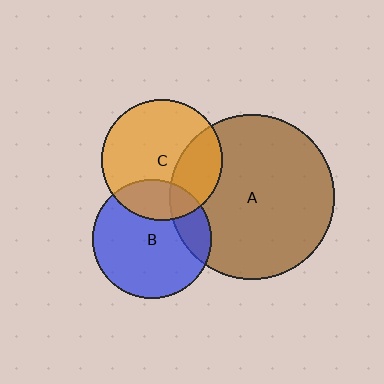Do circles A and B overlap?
Yes.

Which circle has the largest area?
Circle A (brown).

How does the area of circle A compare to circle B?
Approximately 1.9 times.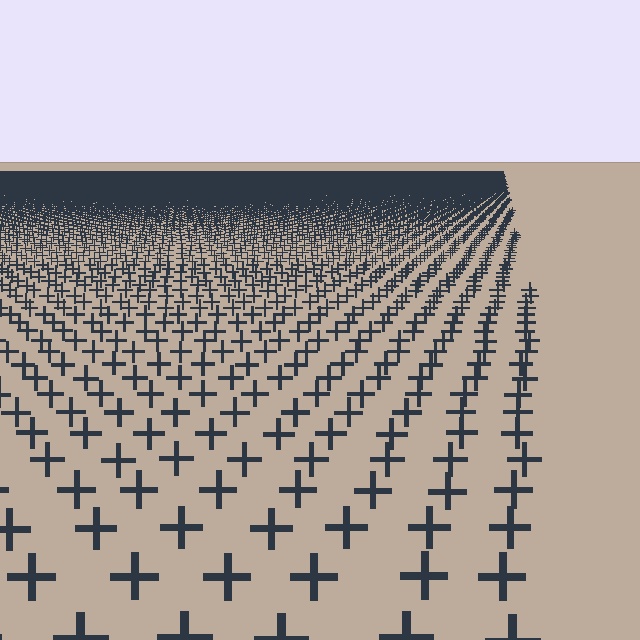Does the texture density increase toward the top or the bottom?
Density increases toward the top.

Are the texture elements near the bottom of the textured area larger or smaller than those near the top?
Larger. Near the bottom, elements are closer to the viewer and appear at a bigger on-screen size.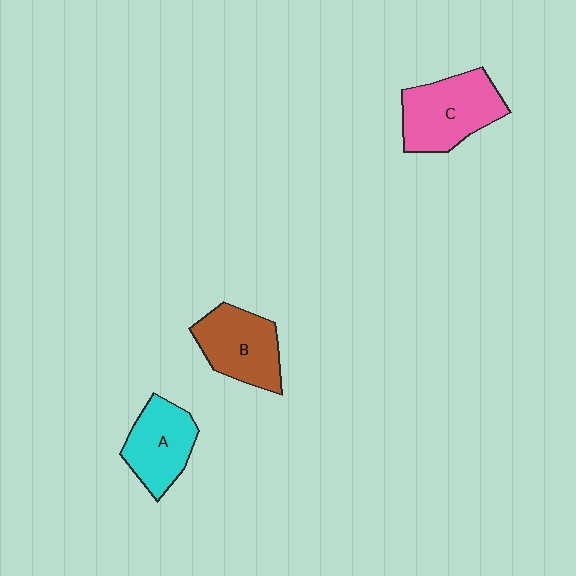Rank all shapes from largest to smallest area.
From largest to smallest: C (pink), B (brown), A (cyan).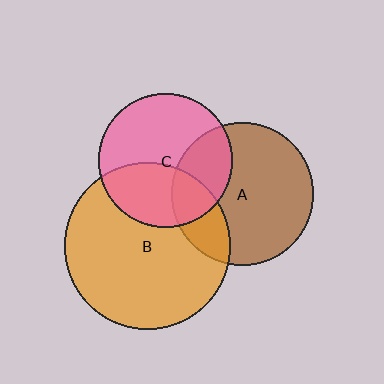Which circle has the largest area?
Circle B (orange).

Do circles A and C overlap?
Yes.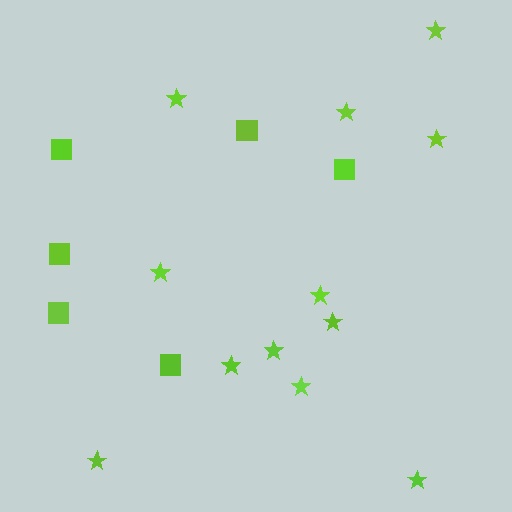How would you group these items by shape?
There are 2 groups: one group of squares (6) and one group of stars (12).